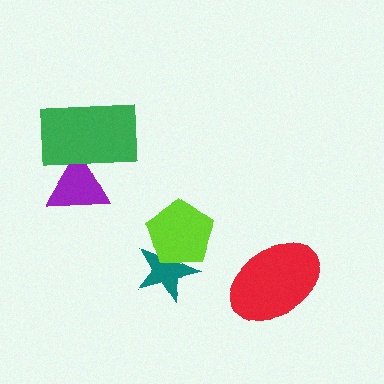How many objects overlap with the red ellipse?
0 objects overlap with the red ellipse.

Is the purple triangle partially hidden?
Yes, it is partially covered by another shape.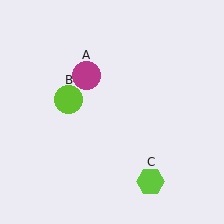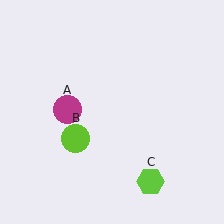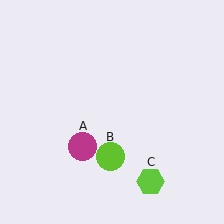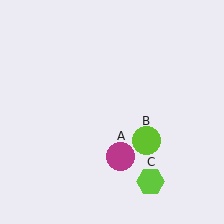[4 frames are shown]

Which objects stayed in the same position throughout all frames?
Lime hexagon (object C) remained stationary.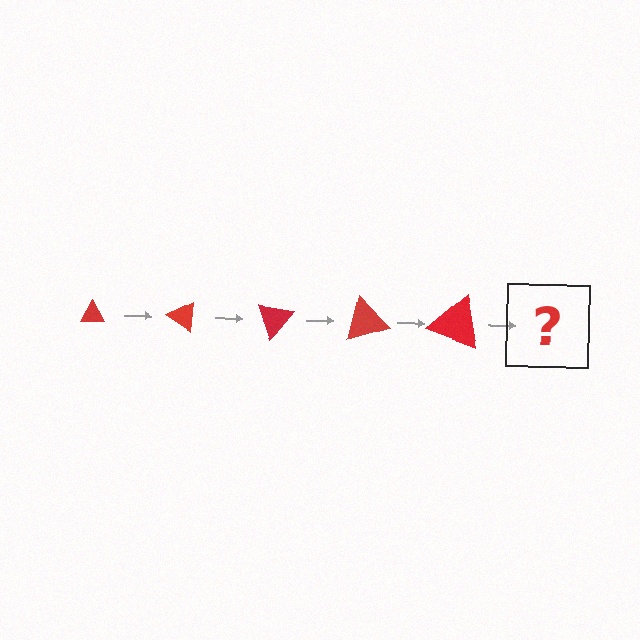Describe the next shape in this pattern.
It should be a triangle, larger than the previous one and rotated 175 degrees from the start.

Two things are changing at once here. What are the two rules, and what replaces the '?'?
The two rules are that the triangle grows larger each step and it rotates 35 degrees each step. The '?' should be a triangle, larger than the previous one and rotated 175 degrees from the start.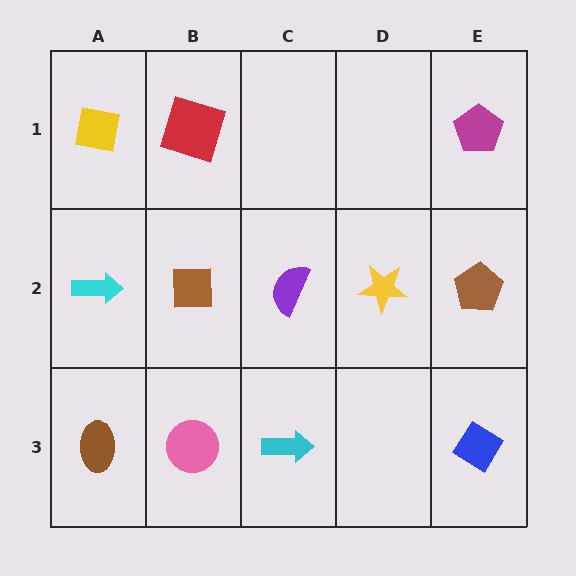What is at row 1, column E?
A magenta pentagon.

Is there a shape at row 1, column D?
No, that cell is empty.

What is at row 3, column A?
A brown ellipse.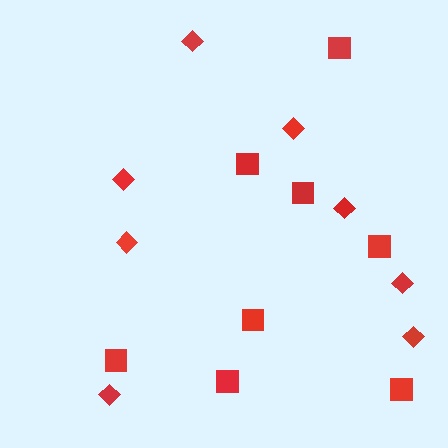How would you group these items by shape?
There are 2 groups: one group of diamonds (8) and one group of squares (8).